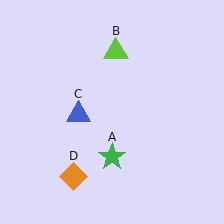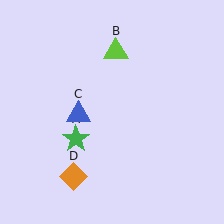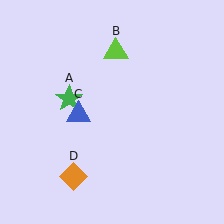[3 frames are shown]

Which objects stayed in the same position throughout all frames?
Lime triangle (object B) and blue triangle (object C) and orange diamond (object D) remained stationary.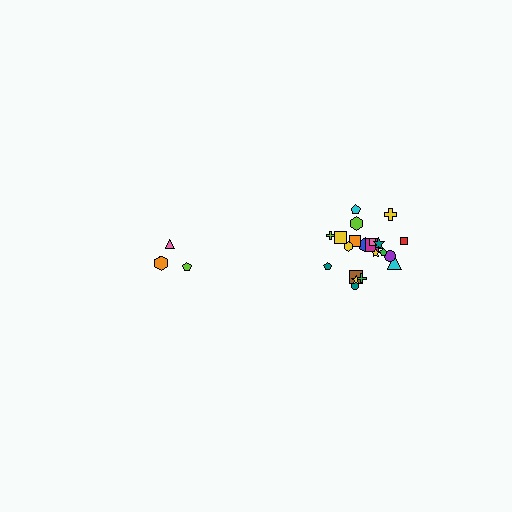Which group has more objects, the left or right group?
The right group.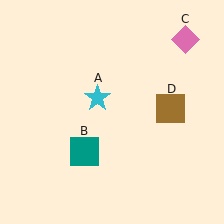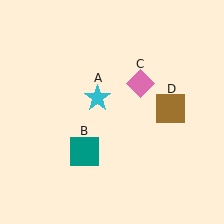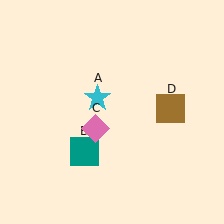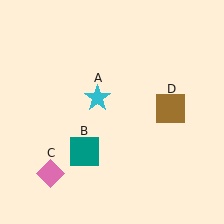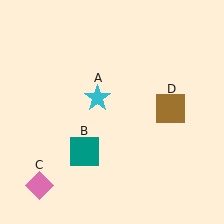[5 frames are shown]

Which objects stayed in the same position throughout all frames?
Cyan star (object A) and teal square (object B) and brown square (object D) remained stationary.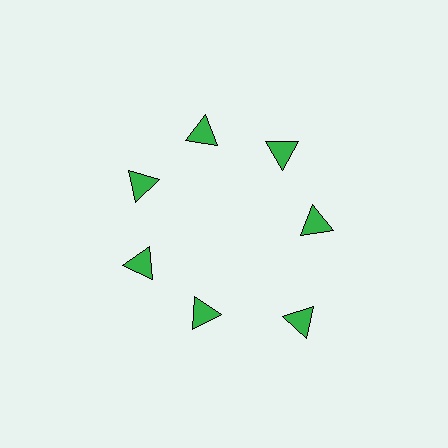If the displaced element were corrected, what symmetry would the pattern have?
It would have 7-fold rotational symmetry — the pattern would map onto itself every 51 degrees.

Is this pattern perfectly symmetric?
No. The 7 green triangles are arranged in a ring, but one element near the 5 o'clock position is pushed outward from the center, breaking the 7-fold rotational symmetry.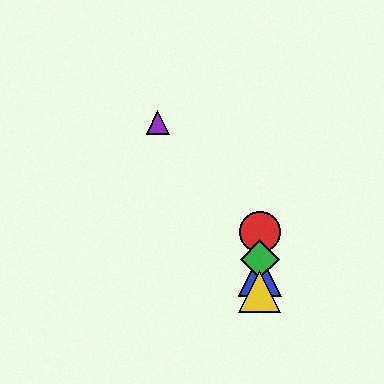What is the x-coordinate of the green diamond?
The green diamond is at x≈260.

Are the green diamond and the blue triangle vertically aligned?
Yes, both are at x≈260.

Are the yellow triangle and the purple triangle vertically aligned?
No, the yellow triangle is at x≈260 and the purple triangle is at x≈158.